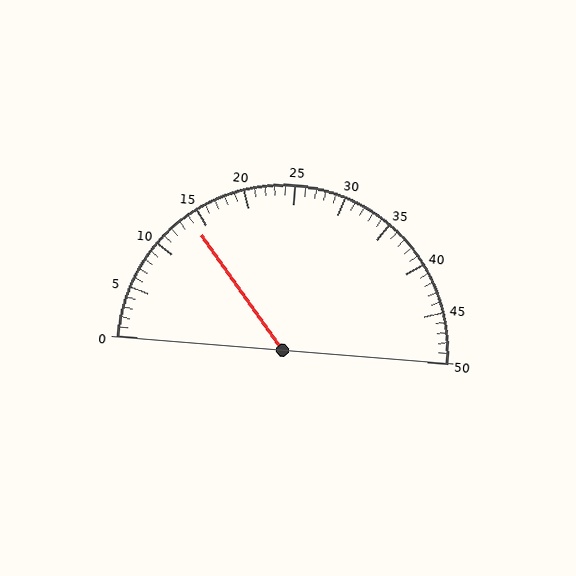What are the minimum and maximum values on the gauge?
The gauge ranges from 0 to 50.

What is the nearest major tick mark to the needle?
The nearest major tick mark is 15.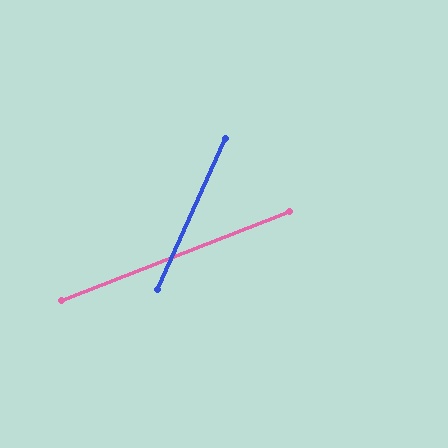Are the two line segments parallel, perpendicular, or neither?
Neither parallel nor perpendicular — they differ by about 45°.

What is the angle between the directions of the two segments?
Approximately 45 degrees.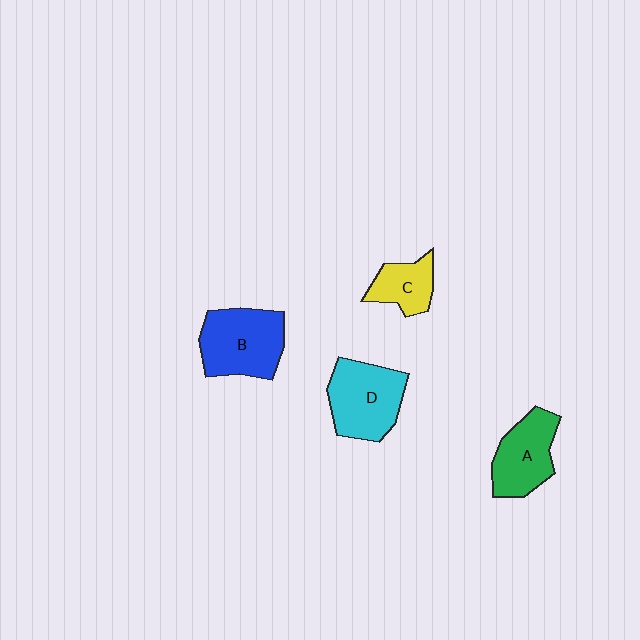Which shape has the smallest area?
Shape C (yellow).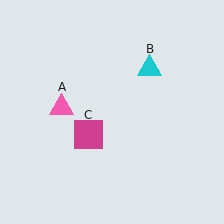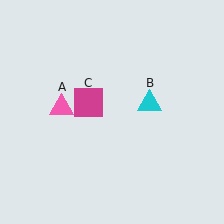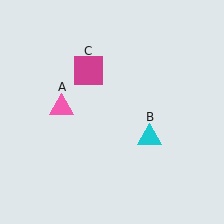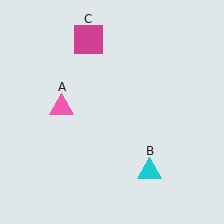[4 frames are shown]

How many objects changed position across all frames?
2 objects changed position: cyan triangle (object B), magenta square (object C).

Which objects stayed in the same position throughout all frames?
Pink triangle (object A) remained stationary.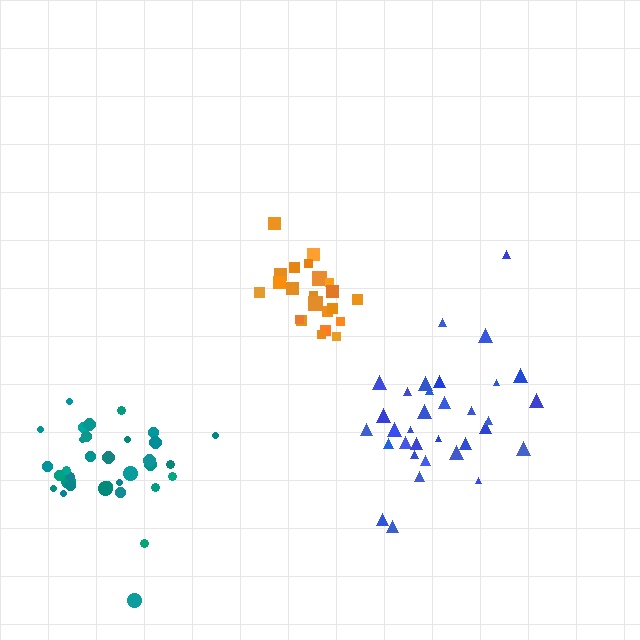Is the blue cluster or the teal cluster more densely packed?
Teal.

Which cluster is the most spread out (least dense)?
Blue.